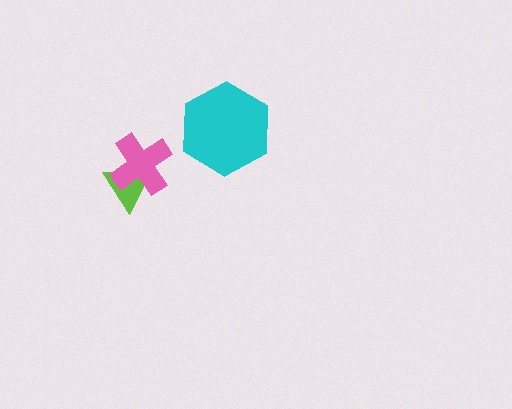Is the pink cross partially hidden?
No, no other shape covers it.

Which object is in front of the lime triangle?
The pink cross is in front of the lime triangle.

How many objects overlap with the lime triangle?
1 object overlaps with the lime triangle.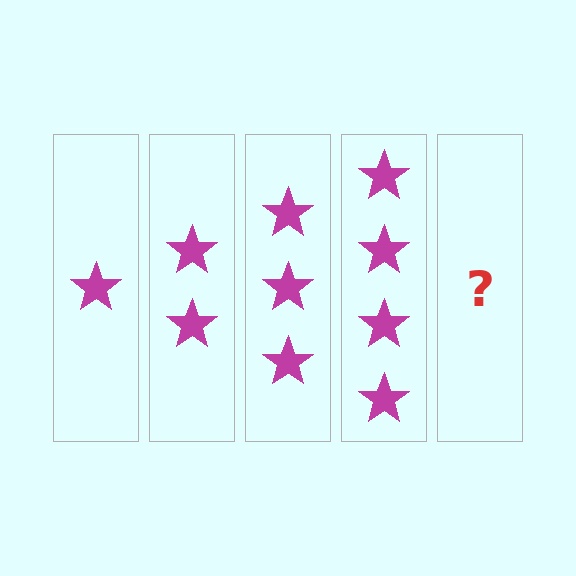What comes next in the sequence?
The next element should be 5 stars.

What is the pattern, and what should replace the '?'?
The pattern is that each step adds one more star. The '?' should be 5 stars.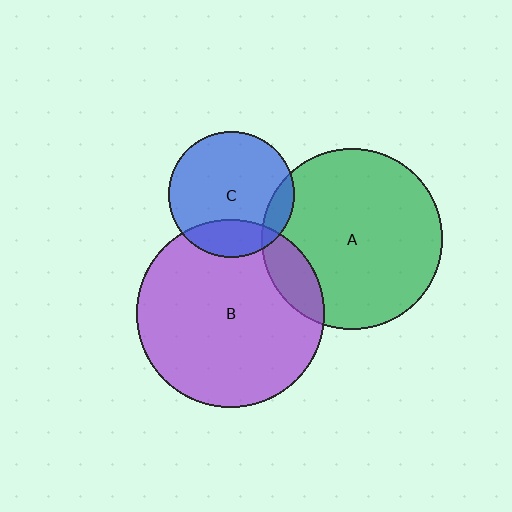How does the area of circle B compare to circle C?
Approximately 2.2 times.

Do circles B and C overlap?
Yes.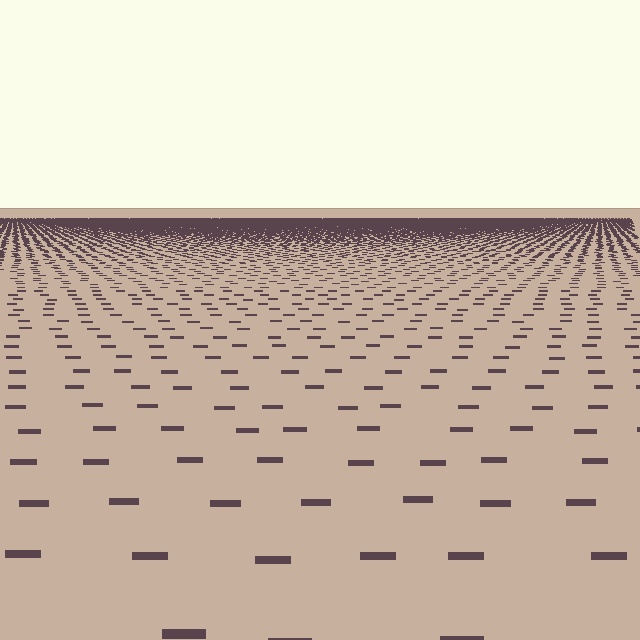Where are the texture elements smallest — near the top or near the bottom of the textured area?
Near the top.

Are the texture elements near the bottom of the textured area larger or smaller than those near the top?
Larger. Near the bottom, elements are closer to the viewer and appear at a bigger on-screen size.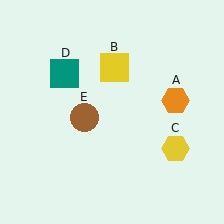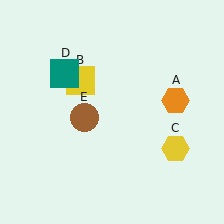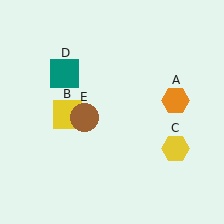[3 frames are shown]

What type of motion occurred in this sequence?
The yellow square (object B) rotated counterclockwise around the center of the scene.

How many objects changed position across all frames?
1 object changed position: yellow square (object B).